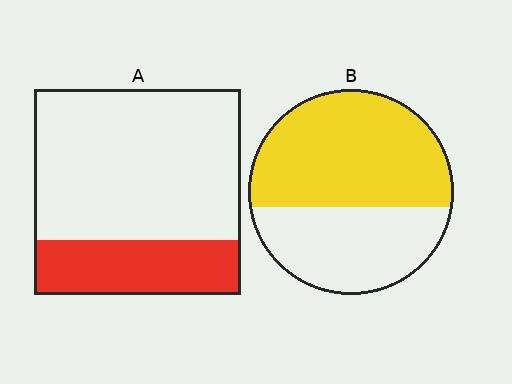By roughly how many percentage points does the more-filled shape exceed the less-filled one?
By roughly 35 percentage points (B over A).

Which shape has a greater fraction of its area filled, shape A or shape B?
Shape B.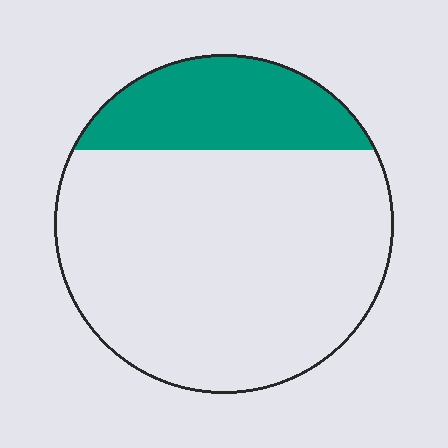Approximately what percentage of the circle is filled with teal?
Approximately 25%.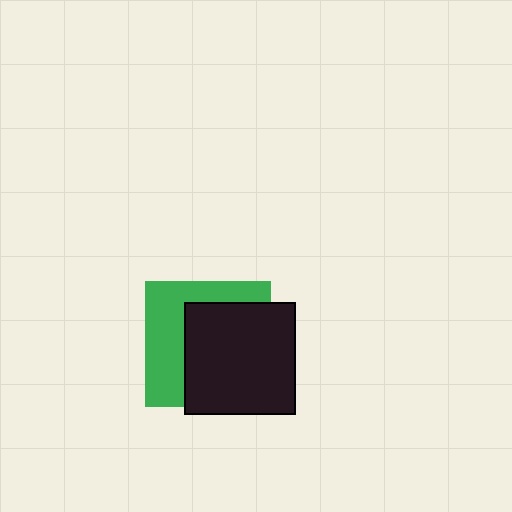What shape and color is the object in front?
The object in front is a black square.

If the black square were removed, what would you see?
You would see the complete green square.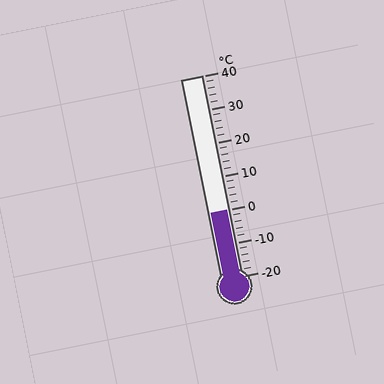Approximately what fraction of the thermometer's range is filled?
The thermometer is filled to approximately 35% of its range.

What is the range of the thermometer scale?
The thermometer scale ranges from -20°C to 40°C.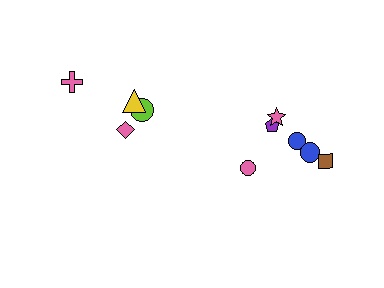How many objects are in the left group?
There are 4 objects.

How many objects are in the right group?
There are 6 objects.